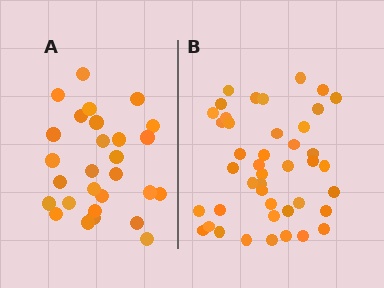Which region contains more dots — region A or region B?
Region B (the right region) has more dots.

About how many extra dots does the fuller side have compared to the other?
Region B has approximately 15 more dots than region A.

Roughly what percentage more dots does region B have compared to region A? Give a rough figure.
About 55% more.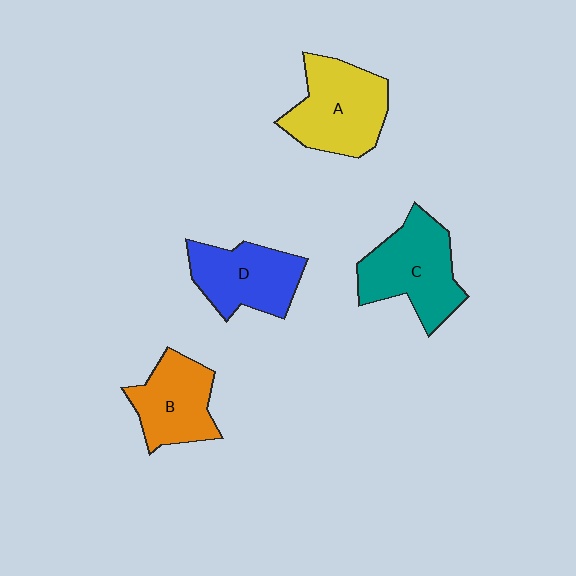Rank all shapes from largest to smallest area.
From largest to smallest: A (yellow), C (teal), D (blue), B (orange).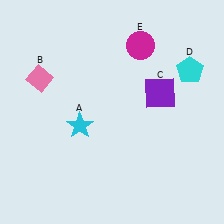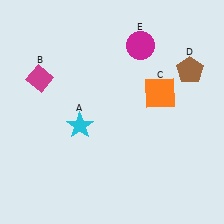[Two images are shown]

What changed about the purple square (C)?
In Image 1, C is purple. In Image 2, it changed to orange.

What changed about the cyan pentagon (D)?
In Image 1, D is cyan. In Image 2, it changed to brown.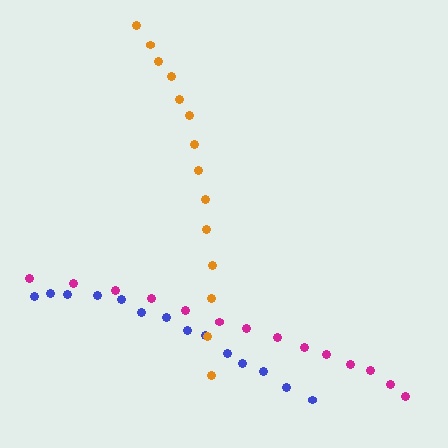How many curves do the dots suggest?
There are 3 distinct paths.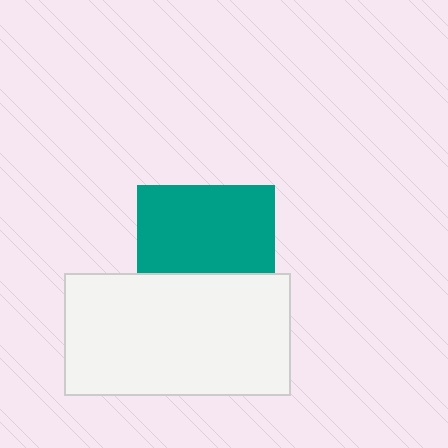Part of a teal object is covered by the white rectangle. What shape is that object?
It is a square.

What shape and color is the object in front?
The object in front is a white rectangle.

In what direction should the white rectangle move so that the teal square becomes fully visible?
The white rectangle should move down. That is the shortest direction to clear the overlap and leave the teal square fully visible.